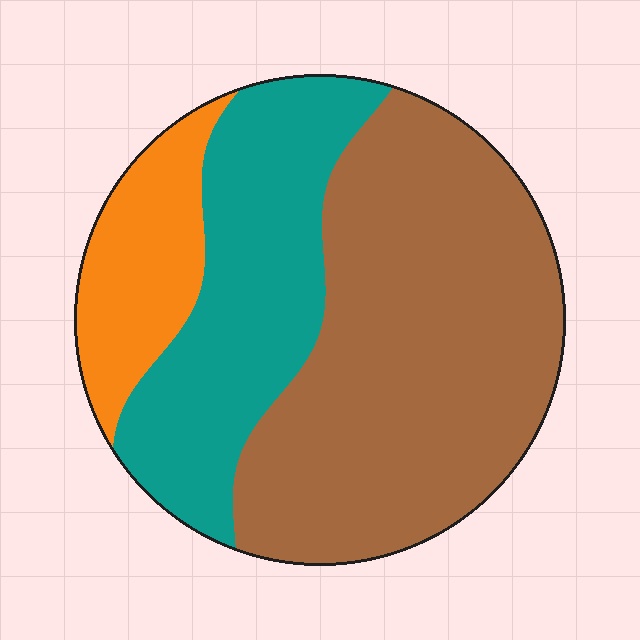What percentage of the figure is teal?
Teal covers 31% of the figure.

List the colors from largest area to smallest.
From largest to smallest: brown, teal, orange.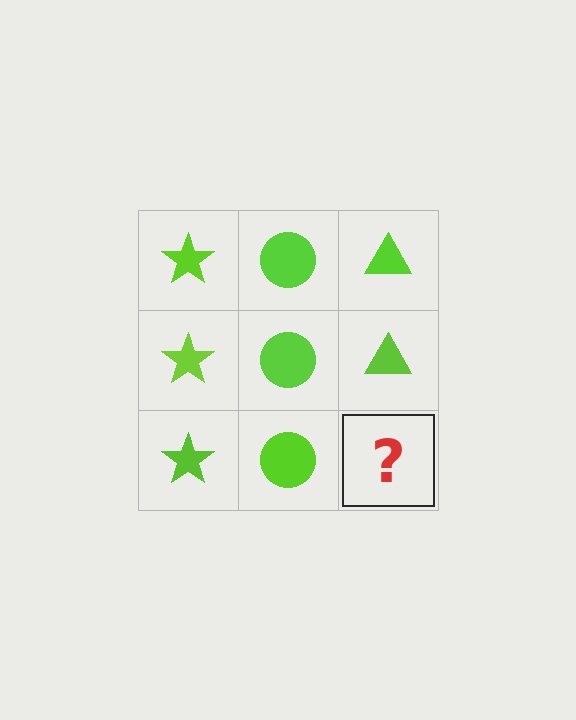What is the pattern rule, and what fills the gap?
The rule is that each column has a consistent shape. The gap should be filled with a lime triangle.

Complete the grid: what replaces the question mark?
The question mark should be replaced with a lime triangle.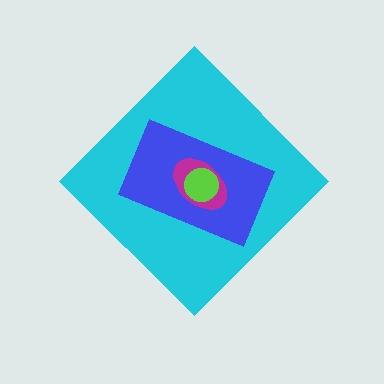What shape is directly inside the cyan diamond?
The blue rectangle.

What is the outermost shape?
The cyan diamond.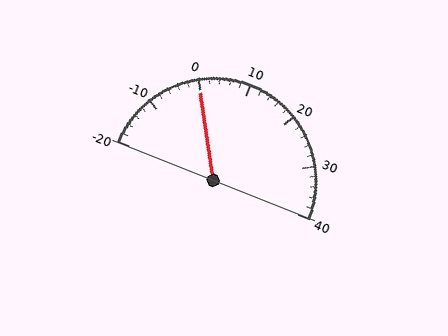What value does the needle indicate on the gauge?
The needle indicates approximately 0.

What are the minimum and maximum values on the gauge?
The gauge ranges from -20 to 40.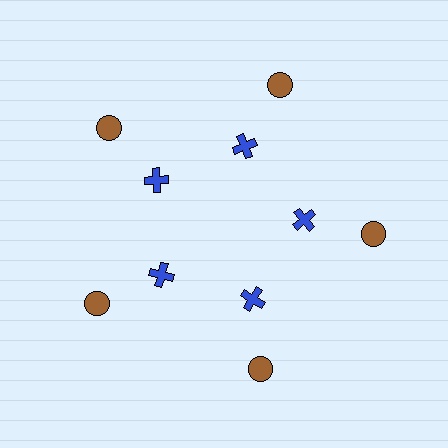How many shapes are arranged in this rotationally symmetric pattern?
There are 10 shapes, arranged in 5 groups of 2.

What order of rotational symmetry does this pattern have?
This pattern has 5-fold rotational symmetry.